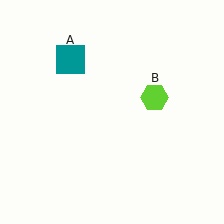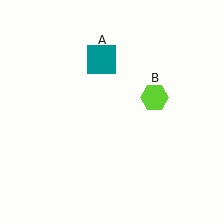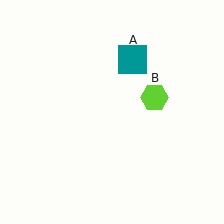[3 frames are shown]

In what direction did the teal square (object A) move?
The teal square (object A) moved right.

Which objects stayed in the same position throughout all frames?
Lime hexagon (object B) remained stationary.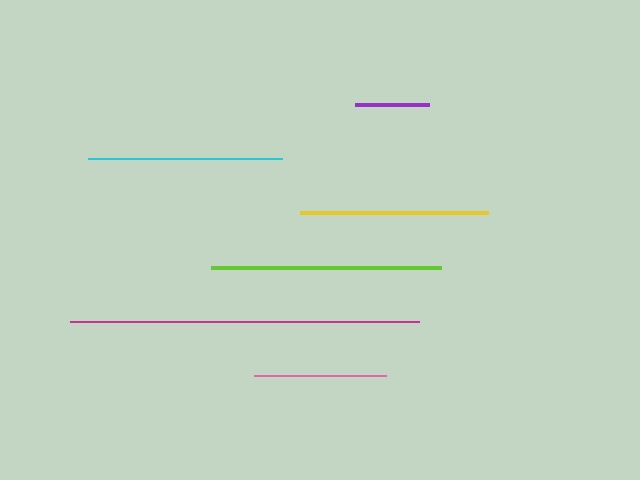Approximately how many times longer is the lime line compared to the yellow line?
The lime line is approximately 1.2 times the length of the yellow line.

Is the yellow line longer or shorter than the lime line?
The lime line is longer than the yellow line.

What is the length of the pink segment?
The pink segment is approximately 132 pixels long.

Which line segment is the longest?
The magenta line is the longest at approximately 349 pixels.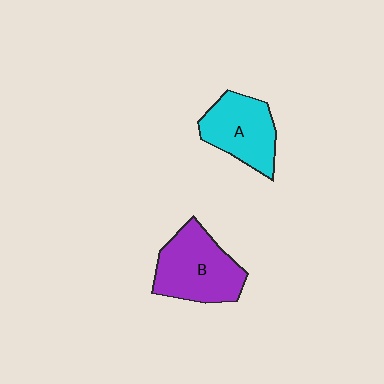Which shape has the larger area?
Shape B (purple).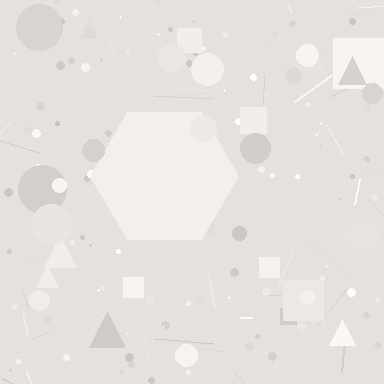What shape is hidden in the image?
A hexagon is hidden in the image.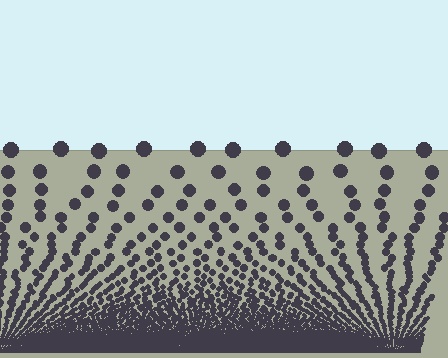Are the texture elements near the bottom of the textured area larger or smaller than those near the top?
Smaller. The gradient is inverted — elements near the bottom are smaller and denser.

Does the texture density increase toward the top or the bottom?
Density increases toward the bottom.